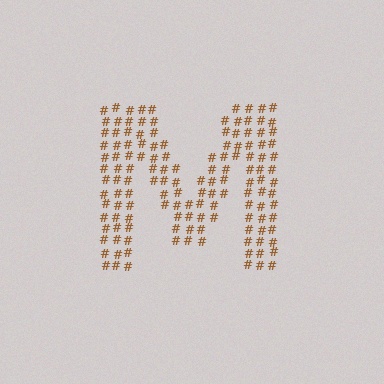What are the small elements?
The small elements are hash symbols.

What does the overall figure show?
The overall figure shows the letter M.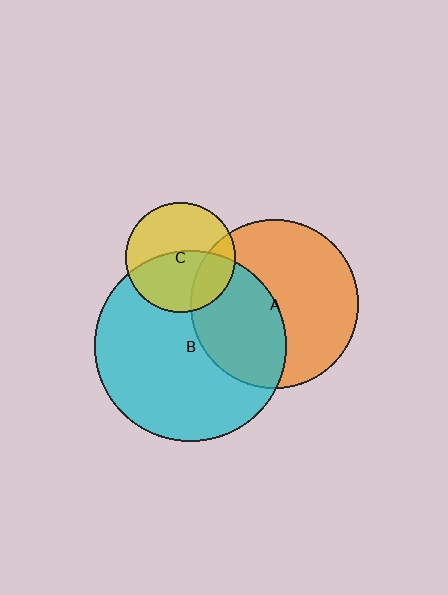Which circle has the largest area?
Circle B (cyan).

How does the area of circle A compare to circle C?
Approximately 2.3 times.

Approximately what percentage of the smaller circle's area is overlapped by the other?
Approximately 50%.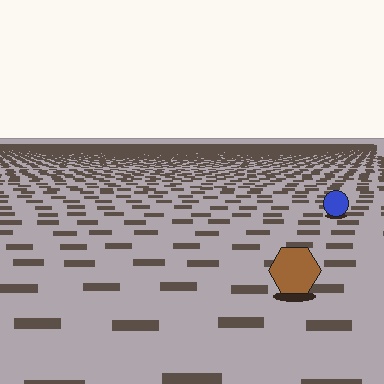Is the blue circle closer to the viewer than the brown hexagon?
No. The brown hexagon is closer — you can tell from the texture gradient: the ground texture is coarser near it.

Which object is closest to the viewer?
The brown hexagon is closest. The texture marks near it are larger and more spread out.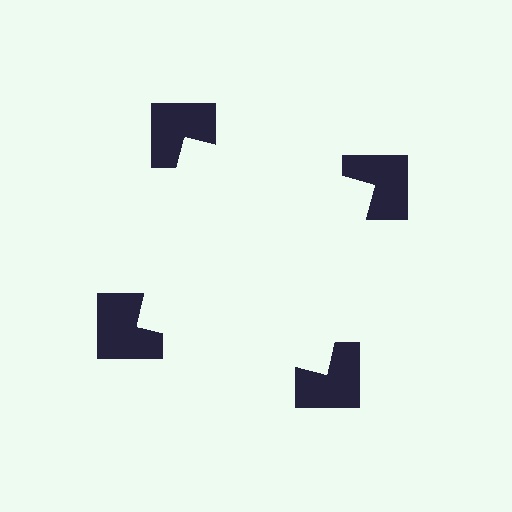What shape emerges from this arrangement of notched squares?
An illusory square — its edges are inferred from the aligned wedge cuts in the notched squares, not physically drawn.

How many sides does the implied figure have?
4 sides.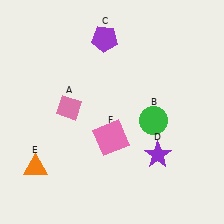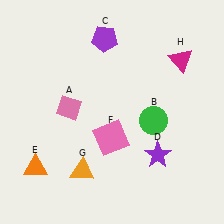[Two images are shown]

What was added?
An orange triangle (G), a magenta triangle (H) were added in Image 2.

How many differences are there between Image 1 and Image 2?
There are 2 differences between the two images.